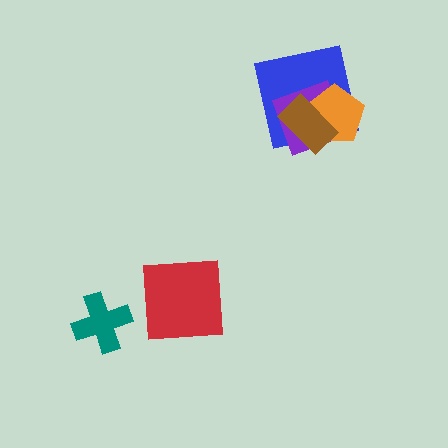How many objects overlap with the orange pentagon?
3 objects overlap with the orange pentagon.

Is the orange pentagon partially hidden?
Yes, it is partially covered by another shape.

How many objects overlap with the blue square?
3 objects overlap with the blue square.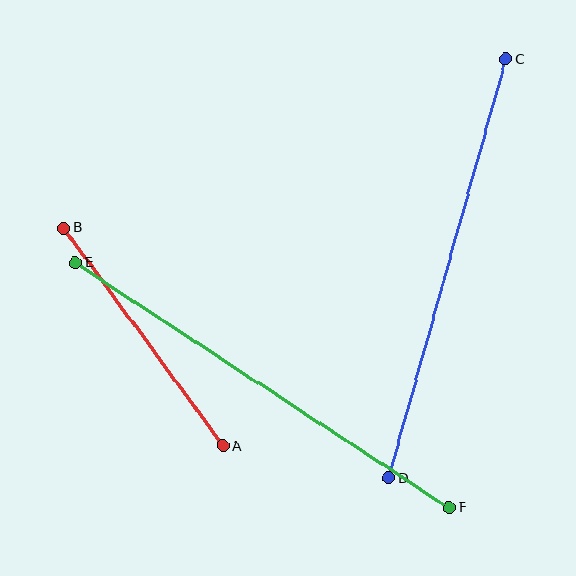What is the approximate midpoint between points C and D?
The midpoint is at approximately (447, 269) pixels.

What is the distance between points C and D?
The distance is approximately 435 pixels.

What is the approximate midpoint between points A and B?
The midpoint is at approximately (143, 337) pixels.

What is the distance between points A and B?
The distance is approximately 270 pixels.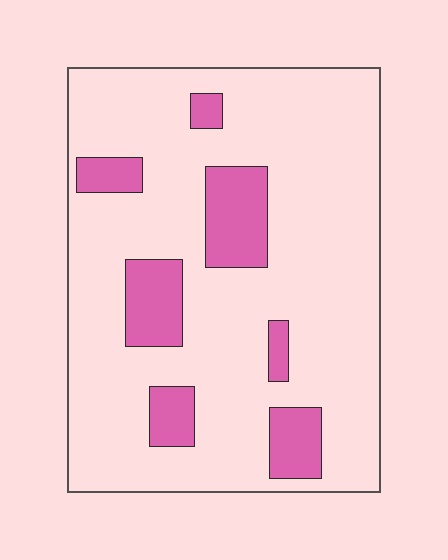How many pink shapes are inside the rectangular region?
7.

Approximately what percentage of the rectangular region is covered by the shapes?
Approximately 15%.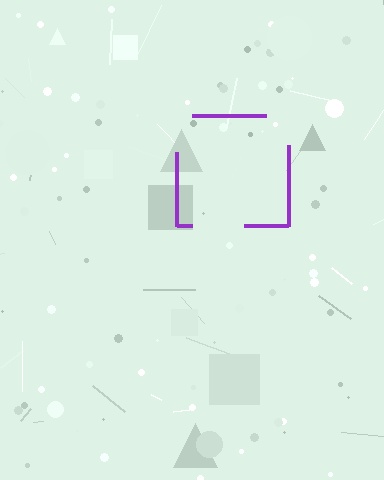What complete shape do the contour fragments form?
The contour fragments form a square.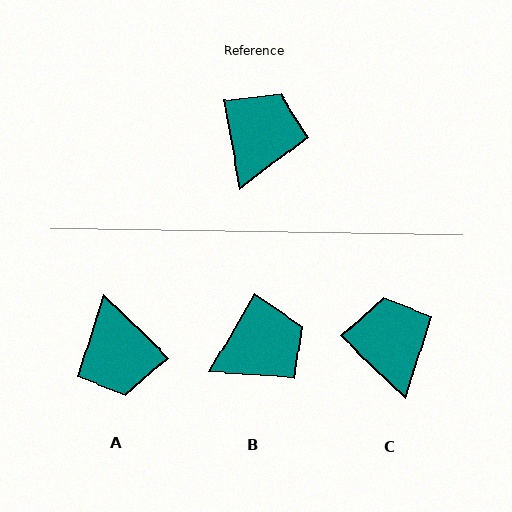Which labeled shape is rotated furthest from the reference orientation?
A, about 145 degrees away.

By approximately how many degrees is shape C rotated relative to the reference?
Approximately 36 degrees counter-clockwise.